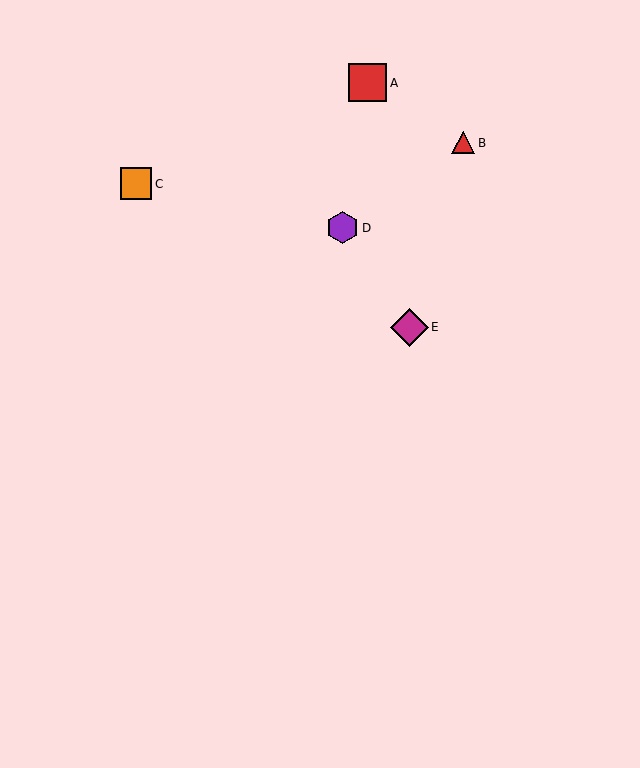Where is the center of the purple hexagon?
The center of the purple hexagon is at (343, 228).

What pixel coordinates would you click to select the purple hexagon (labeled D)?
Click at (343, 228) to select the purple hexagon D.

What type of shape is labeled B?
Shape B is a red triangle.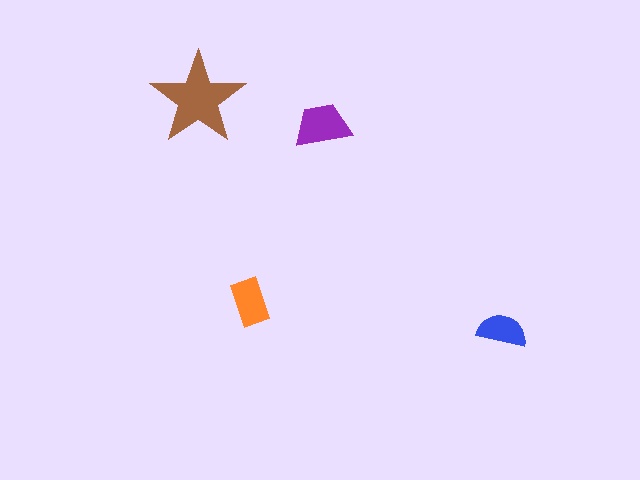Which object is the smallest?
The blue semicircle.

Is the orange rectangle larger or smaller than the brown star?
Smaller.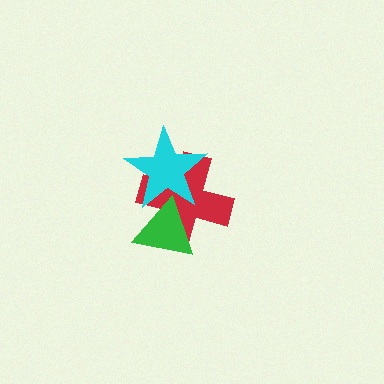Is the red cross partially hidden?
Yes, it is partially covered by another shape.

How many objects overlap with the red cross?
2 objects overlap with the red cross.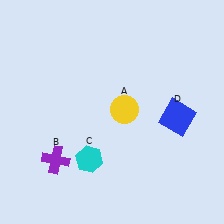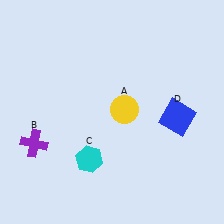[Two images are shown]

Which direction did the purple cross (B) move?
The purple cross (B) moved left.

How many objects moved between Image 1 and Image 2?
1 object moved between the two images.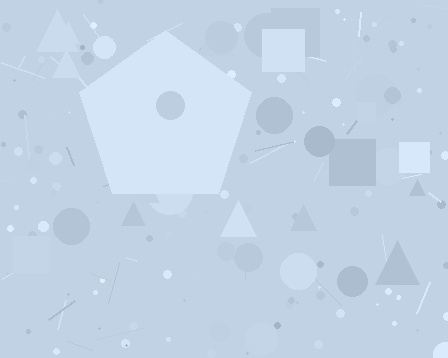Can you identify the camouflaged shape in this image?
The camouflaged shape is a pentagon.